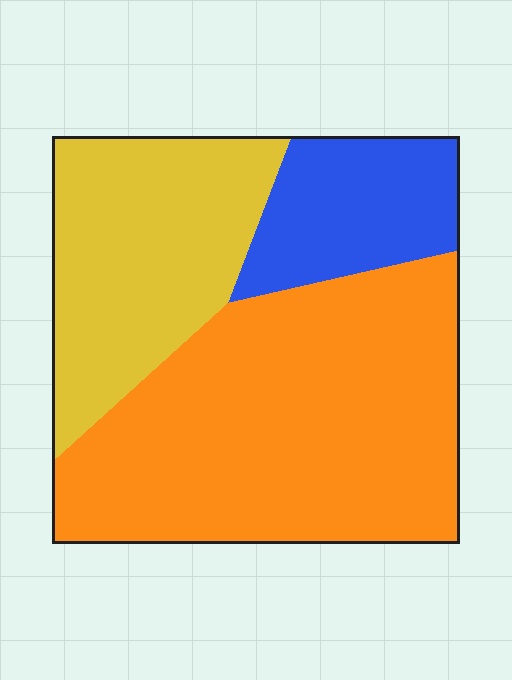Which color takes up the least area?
Blue, at roughly 15%.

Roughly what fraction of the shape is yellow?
Yellow covers 29% of the shape.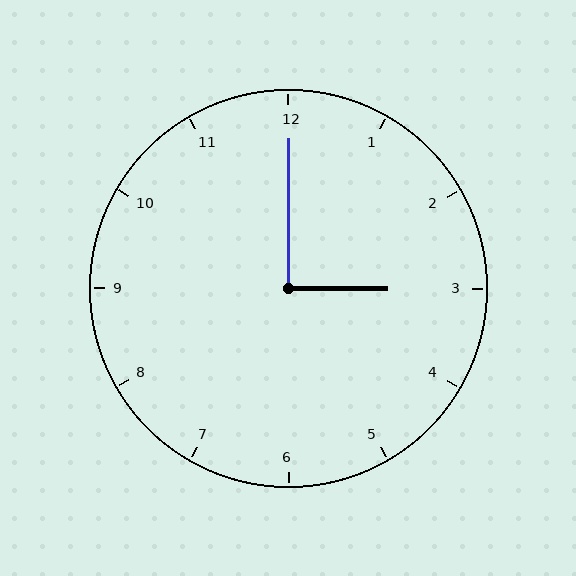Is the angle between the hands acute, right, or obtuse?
It is right.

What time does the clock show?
3:00.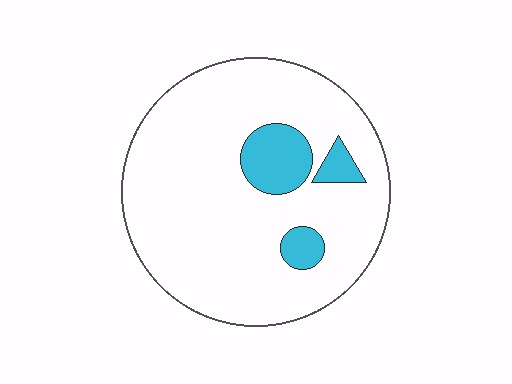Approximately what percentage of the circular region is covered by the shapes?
Approximately 10%.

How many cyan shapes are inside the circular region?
3.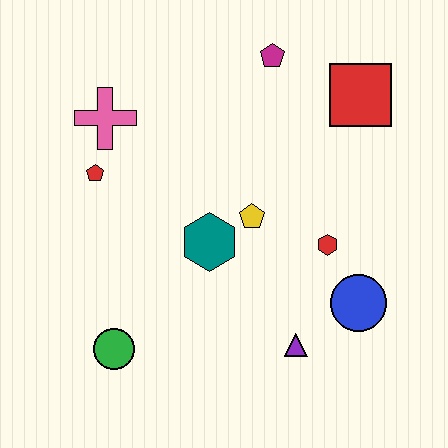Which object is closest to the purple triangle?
The blue circle is closest to the purple triangle.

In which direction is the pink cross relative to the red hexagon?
The pink cross is to the left of the red hexagon.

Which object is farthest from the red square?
The green circle is farthest from the red square.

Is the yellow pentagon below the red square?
Yes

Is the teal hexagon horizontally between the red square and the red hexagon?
No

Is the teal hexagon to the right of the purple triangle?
No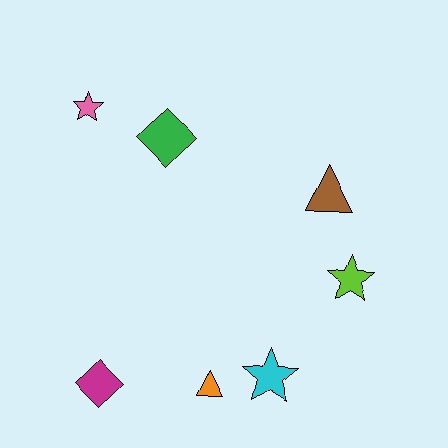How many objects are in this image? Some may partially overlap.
There are 7 objects.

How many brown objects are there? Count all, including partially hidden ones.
There is 1 brown object.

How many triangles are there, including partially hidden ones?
There are 2 triangles.